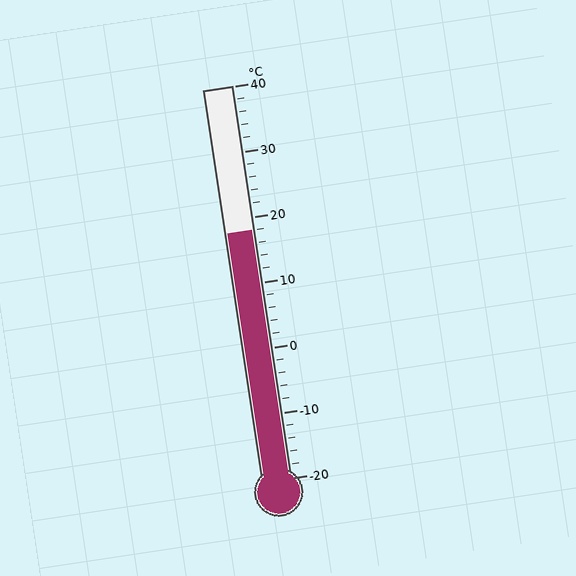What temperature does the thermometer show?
The thermometer shows approximately 18°C.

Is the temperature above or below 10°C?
The temperature is above 10°C.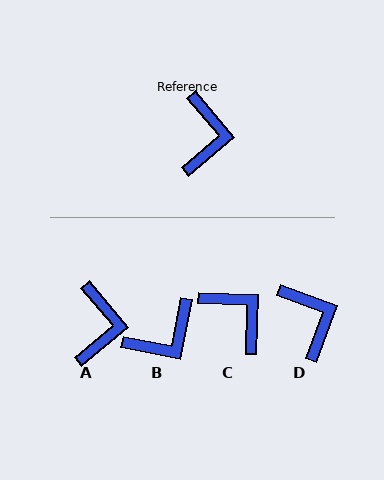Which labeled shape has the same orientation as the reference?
A.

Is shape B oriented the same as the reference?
No, it is off by about 52 degrees.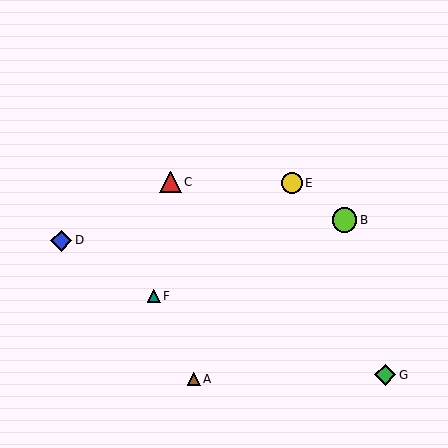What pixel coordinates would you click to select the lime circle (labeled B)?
Click at (344, 220) to select the lime circle B.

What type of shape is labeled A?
Shape A is a brown triangle.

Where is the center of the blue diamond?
The center of the blue diamond is at (61, 241).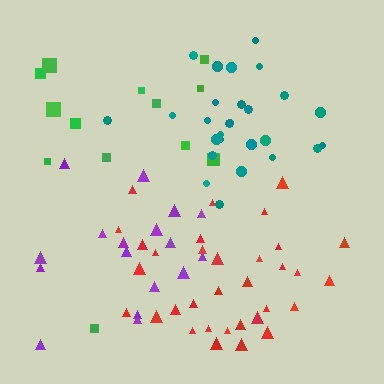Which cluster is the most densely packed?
Teal.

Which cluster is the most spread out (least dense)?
Green.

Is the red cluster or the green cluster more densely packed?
Red.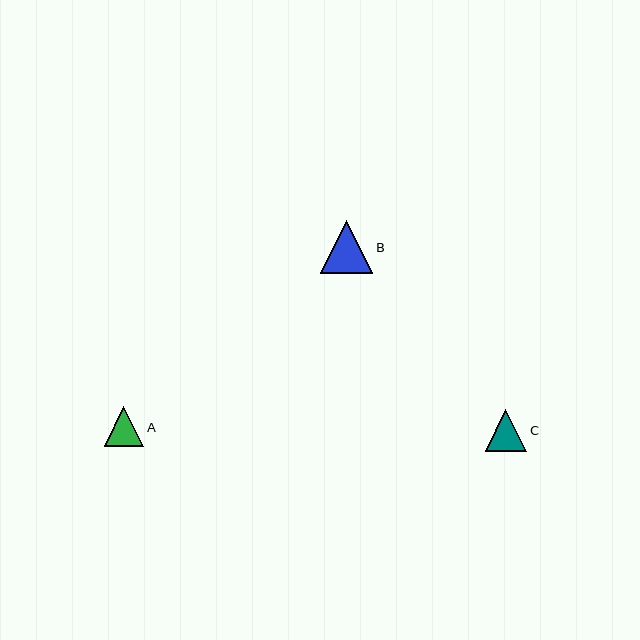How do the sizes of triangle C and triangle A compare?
Triangle C and triangle A are approximately the same size.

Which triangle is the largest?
Triangle B is the largest with a size of approximately 53 pixels.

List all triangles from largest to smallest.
From largest to smallest: B, C, A.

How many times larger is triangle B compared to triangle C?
Triangle B is approximately 1.3 times the size of triangle C.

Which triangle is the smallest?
Triangle A is the smallest with a size of approximately 40 pixels.